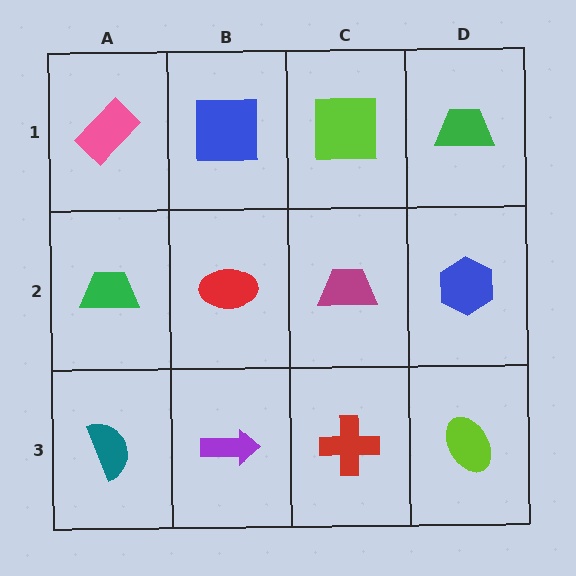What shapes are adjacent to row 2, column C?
A lime square (row 1, column C), a red cross (row 3, column C), a red ellipse (row 2, column B), a blue hexagon (row 2, column D).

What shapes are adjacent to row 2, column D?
A green trapezoid (row 1, column D), a lime ellipse (row 3, column D), a magenta trapezoid (row 2, column C).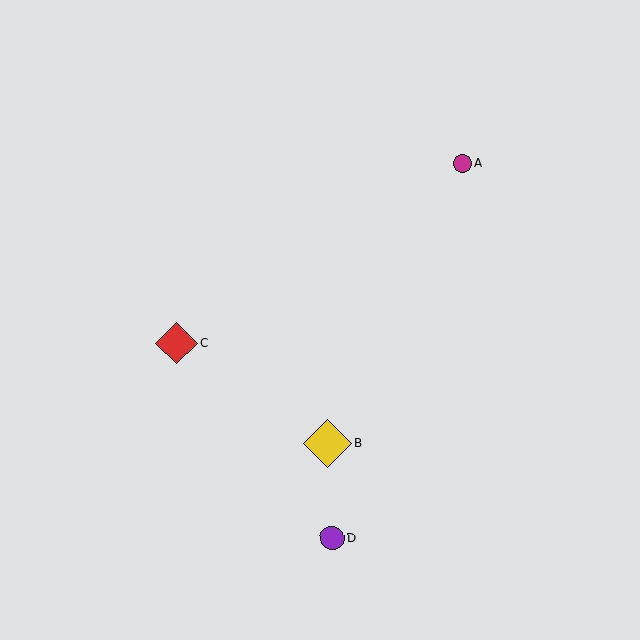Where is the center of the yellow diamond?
The center of the yellow diamond is at (327, 443).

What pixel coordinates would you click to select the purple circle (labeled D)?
Click at (332, 538) to select the purple circle D.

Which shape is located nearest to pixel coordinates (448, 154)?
The magenta circle (labeled A) at (462, 163) is nearest to that location.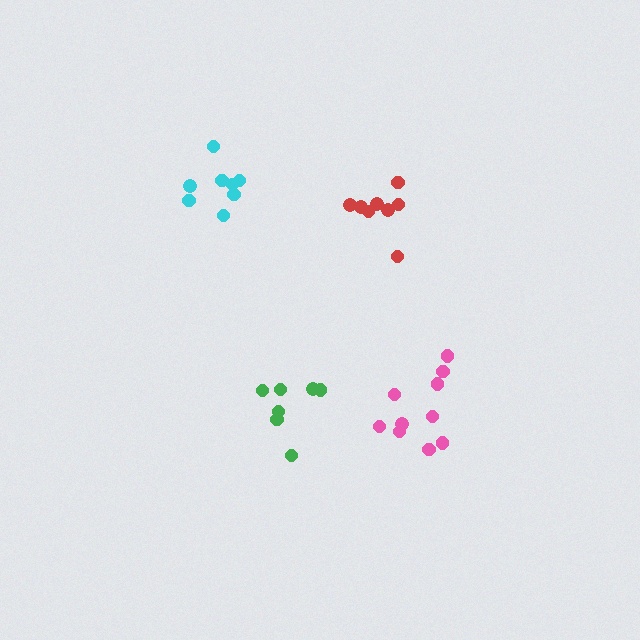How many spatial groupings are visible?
There are 4 spatial groupings.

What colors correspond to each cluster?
The clusters are colored: cyan, green, pink, red.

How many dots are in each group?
Group 1: 8 dots, Group 2: 7 dots, Group 3: 10 dots, Group 4: 8 dots (33 total).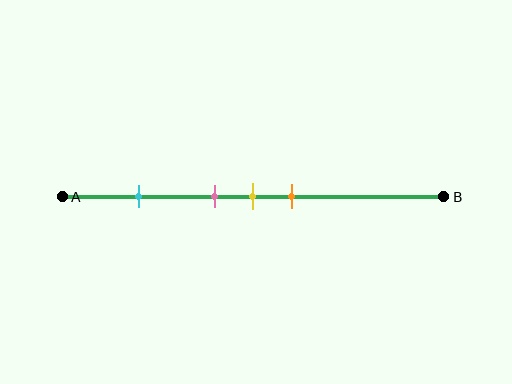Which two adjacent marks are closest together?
The pink and yellow marks are the closest adjacent pair.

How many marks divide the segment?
There are 4 marks dividing the segment.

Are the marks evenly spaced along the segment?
No, the marks are not evenly spaced.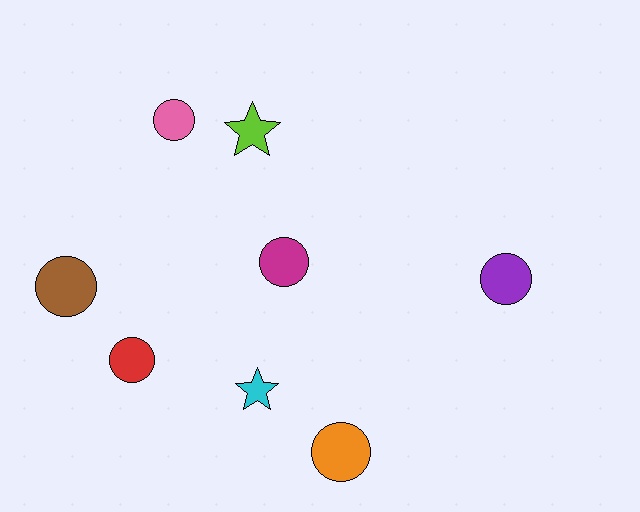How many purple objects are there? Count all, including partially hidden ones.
There is 1 purple object.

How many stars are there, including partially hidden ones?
There are 2 stars.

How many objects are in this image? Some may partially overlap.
There are 8 objects.